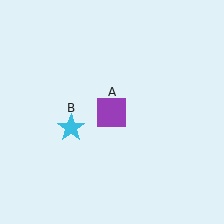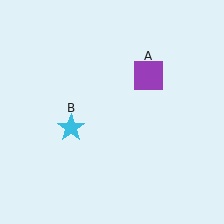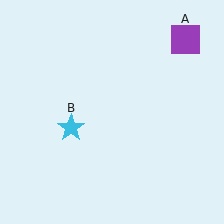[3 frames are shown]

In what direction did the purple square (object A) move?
The purple square (object A) moved up and to the right.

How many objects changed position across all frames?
1 object changed position: purple square (object A).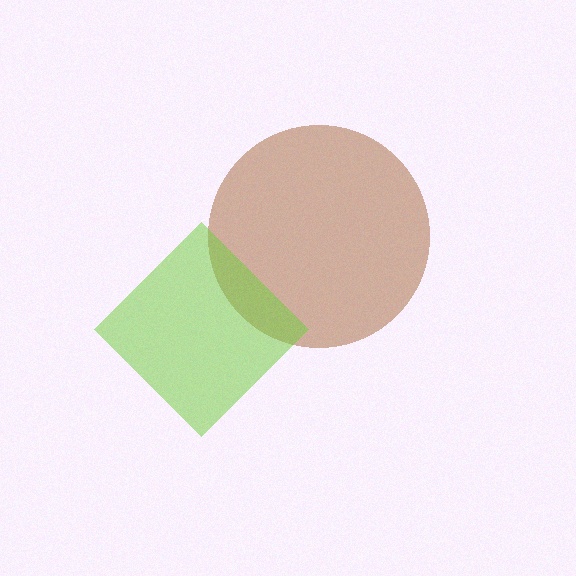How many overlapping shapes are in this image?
There are 2 overlapping shapes in the image.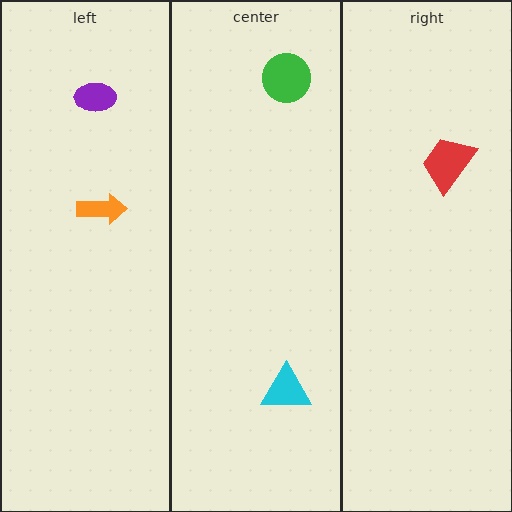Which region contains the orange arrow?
The left region.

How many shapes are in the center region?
2.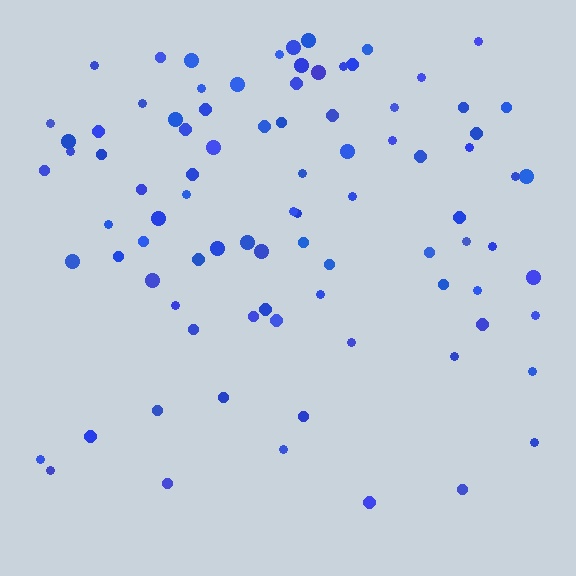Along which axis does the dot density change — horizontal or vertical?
Vertical.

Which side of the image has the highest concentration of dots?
The top.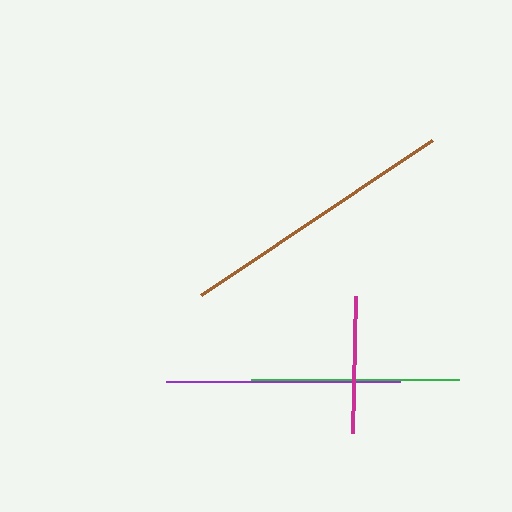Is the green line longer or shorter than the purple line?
The purple line is longer than the green line.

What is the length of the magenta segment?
The magenta segment is approximately 138 pixels long.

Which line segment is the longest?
The brown line is the longest at approximately 278 pixels.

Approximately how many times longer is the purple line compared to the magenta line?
The purple line is approximately 1.7 times the length of the magenta line.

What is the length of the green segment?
The green segment is approximately 209 pixels long.